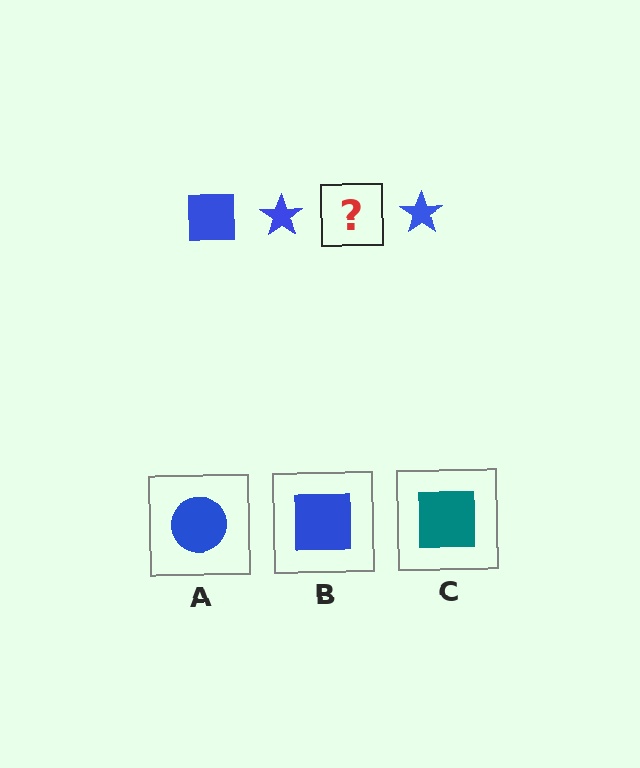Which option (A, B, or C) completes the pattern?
B.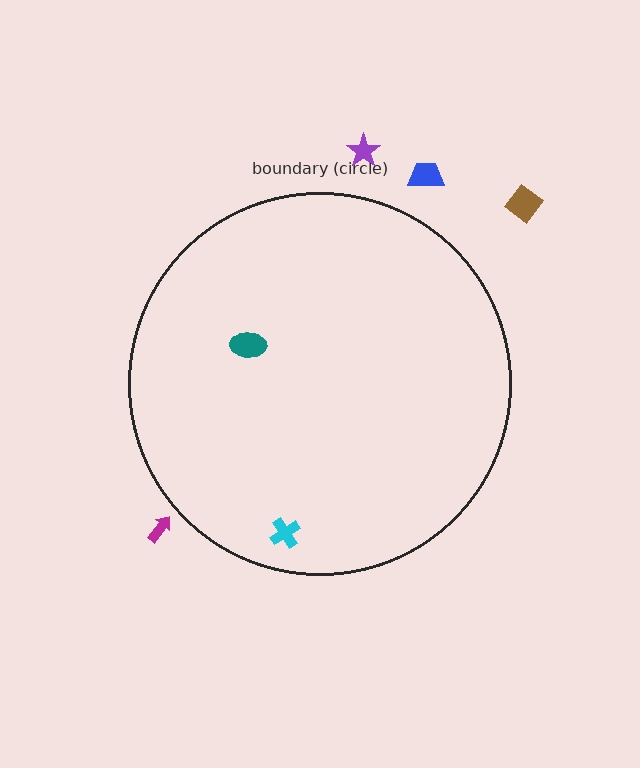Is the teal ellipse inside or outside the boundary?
Inside.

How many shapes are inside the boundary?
2 inside, 4 outside.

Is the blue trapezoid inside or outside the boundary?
Outside.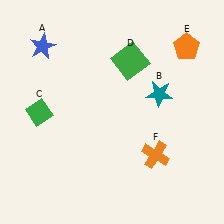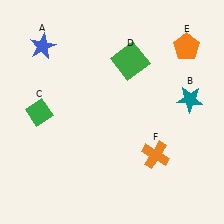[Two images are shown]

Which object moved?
The teal star (B) moved right.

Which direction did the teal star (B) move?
The teal star (B) moved right.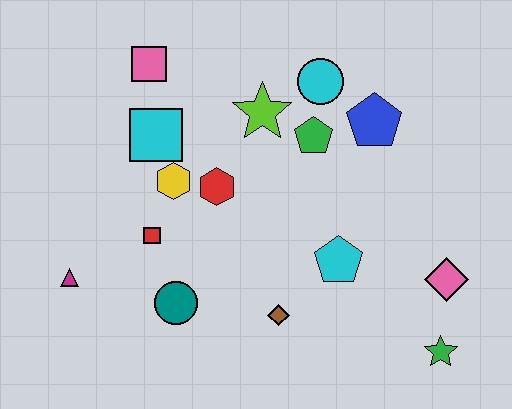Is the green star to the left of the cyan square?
No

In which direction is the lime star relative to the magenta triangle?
The lime star is to the right of the magenta triangle.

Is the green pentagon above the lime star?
No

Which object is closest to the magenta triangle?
The red square is closest to the magenta triangle.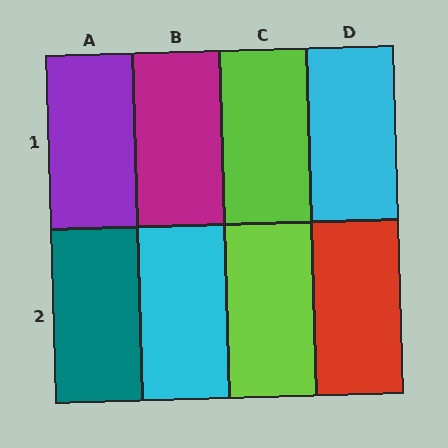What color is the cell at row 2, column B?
Cyan.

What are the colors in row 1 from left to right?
Purple, magenta, lime, cyan.